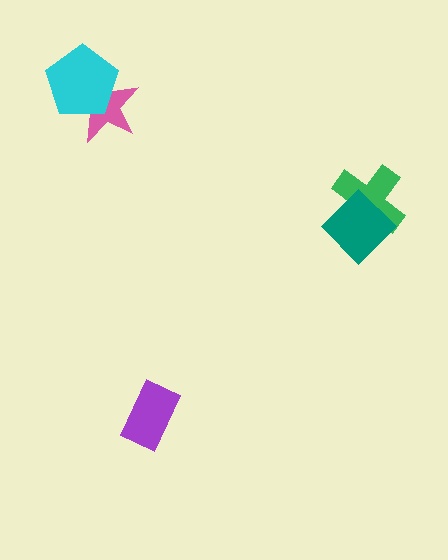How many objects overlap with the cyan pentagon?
1 object overlaps with the cyan pentagon.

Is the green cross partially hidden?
Yes, it is partially covered by another shape.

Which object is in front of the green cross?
The teal diamond is in front of the green cross.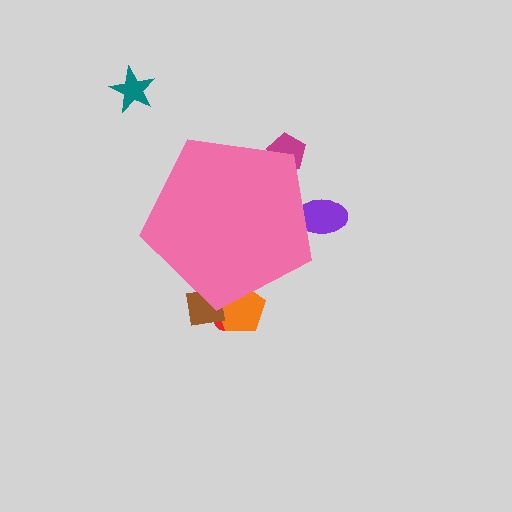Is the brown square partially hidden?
Yes, the brown square is partially hidden behind the pink pentagon.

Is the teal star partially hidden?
No, the teal star is fully visible.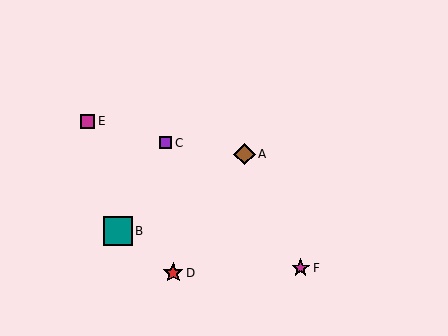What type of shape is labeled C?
Shape C is a purple square.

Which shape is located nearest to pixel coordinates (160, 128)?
The purple square (labeled C) at (166, 143) is nearest to that location.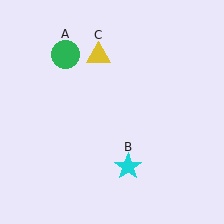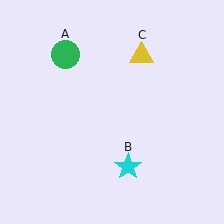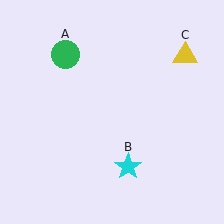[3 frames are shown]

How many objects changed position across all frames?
1 object changed position: yellow triangle (object C).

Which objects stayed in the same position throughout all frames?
Green circle (object A) and cyan star (object B) remained stationary.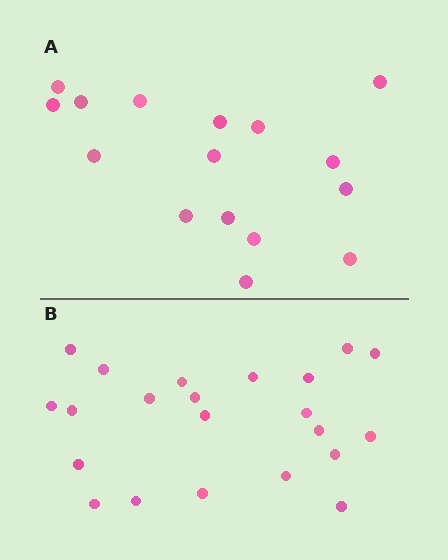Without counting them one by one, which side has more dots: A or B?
Region B (the bottom region) has more dots.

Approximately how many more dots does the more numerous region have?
Region B has about 6 more dots than region A.